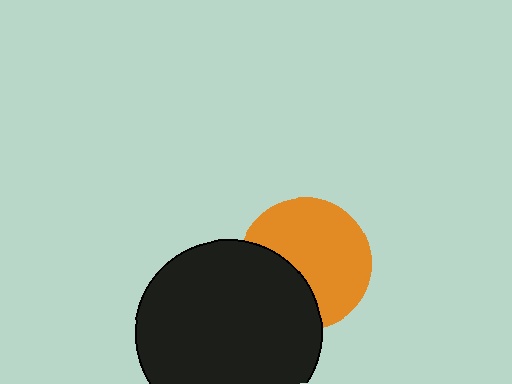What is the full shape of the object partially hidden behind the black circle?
The partially hidden object is an orange circle.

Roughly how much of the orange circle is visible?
Most of it is visible (roughly 66%).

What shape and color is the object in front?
The object in front is a black circle.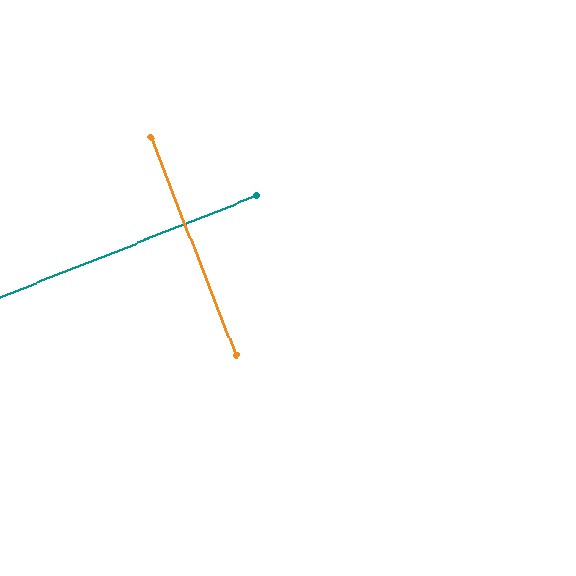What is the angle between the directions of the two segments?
Approximately 90 degrees.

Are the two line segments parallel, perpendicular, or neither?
Perpendicular — they meet at approximately 90°.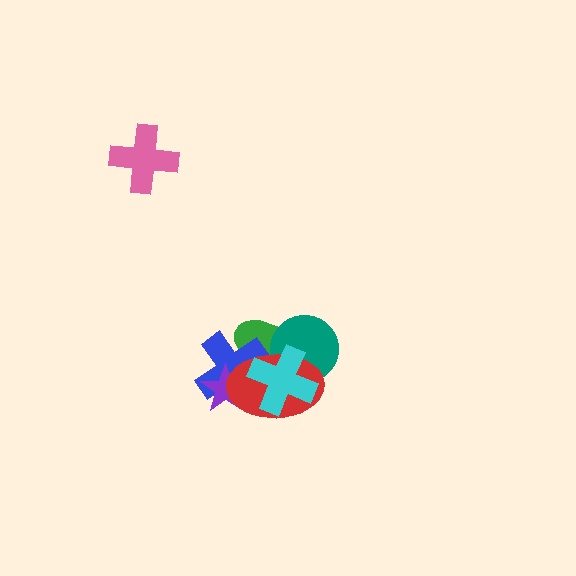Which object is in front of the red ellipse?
The cyan cross is in front of the red ellipse.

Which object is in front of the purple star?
The red ellipse is in front of the purple star.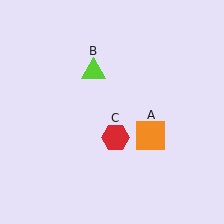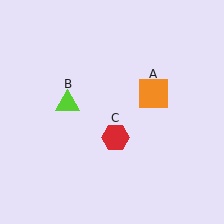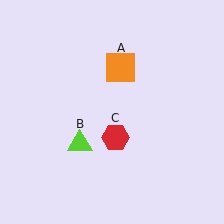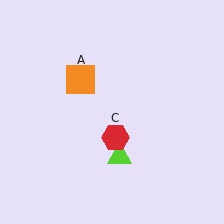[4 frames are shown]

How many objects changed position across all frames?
2 objects changed position: orange square (object A), lime triangle (object B).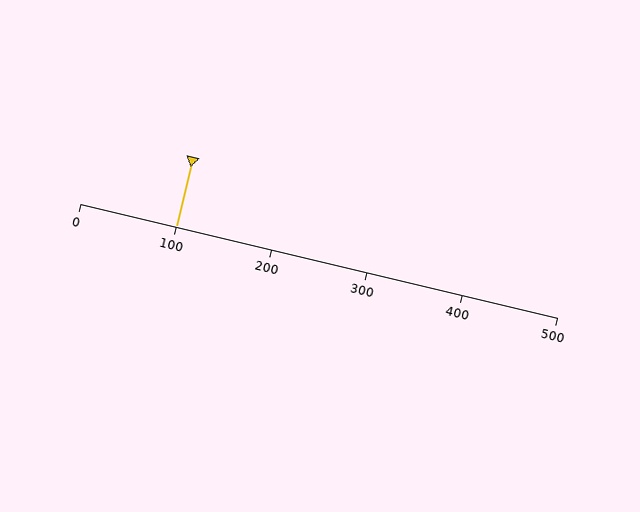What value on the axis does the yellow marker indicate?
The marker indicates approximately 100.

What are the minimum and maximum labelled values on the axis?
The axis runs from 0 to 500.